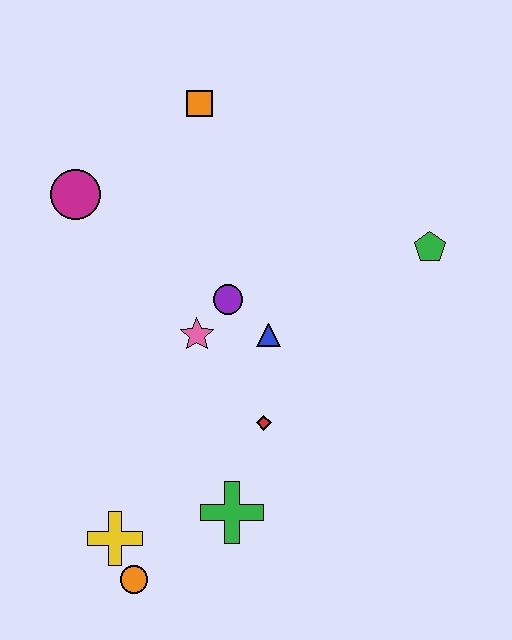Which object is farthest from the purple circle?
The orange circle is farthest from the purple circle.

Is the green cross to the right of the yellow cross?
Yes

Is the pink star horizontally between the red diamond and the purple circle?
No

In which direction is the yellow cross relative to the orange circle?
The yellow cross is above the orange circle.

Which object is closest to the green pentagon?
The blue triangle is closest to the green pentagon.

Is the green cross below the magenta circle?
Yes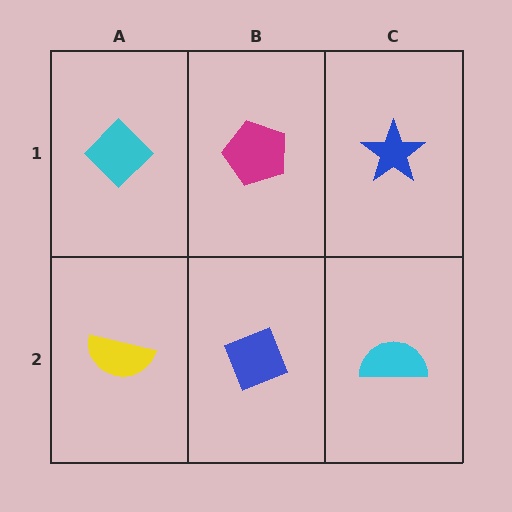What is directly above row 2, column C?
A blue star.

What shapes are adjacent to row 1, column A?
A yellow semicircle (row 2, column A), a magenta pentagon (row 1, column B).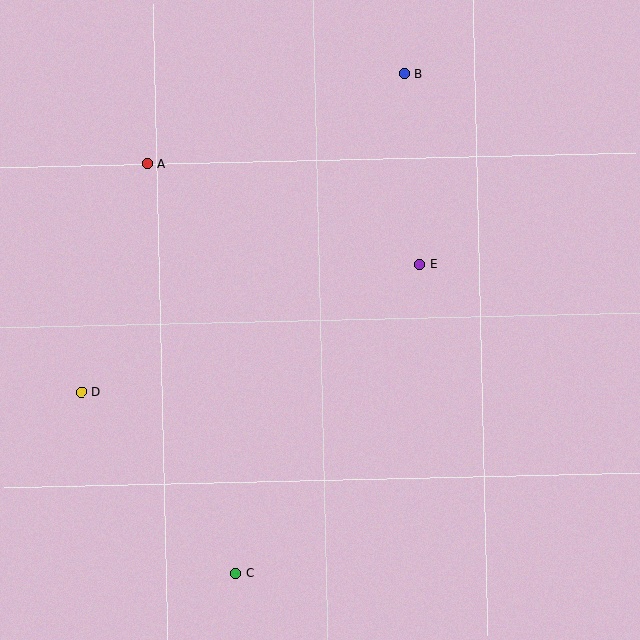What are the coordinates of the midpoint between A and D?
The midpoint between A and D is at (114, 278).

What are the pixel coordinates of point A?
Point A is at (147, 164).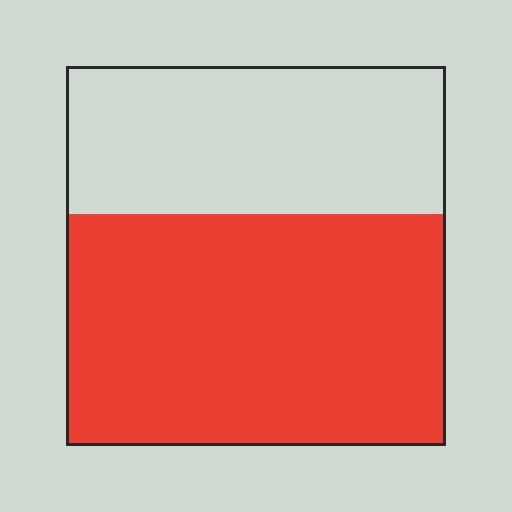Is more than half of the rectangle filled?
Yes.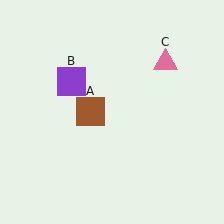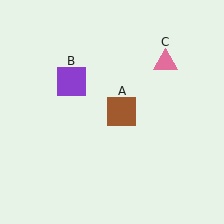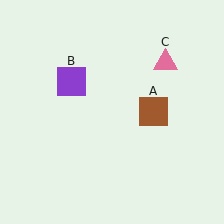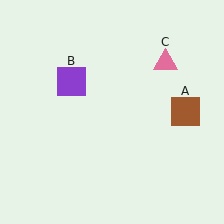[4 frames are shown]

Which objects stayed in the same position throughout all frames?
Purple square (object B) and pink triangle (object C) remained stationary.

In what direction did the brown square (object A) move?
The brown square (object A) moved right.